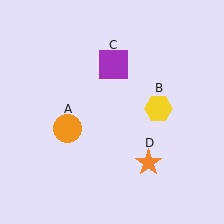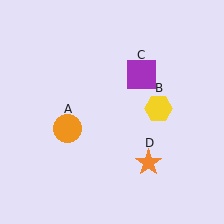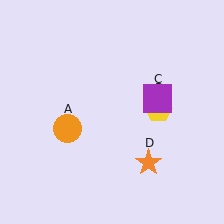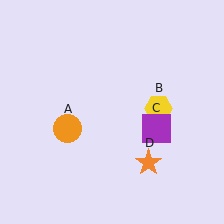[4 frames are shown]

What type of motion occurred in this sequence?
The purple square (object C) rotated clockwise around the center of the scene.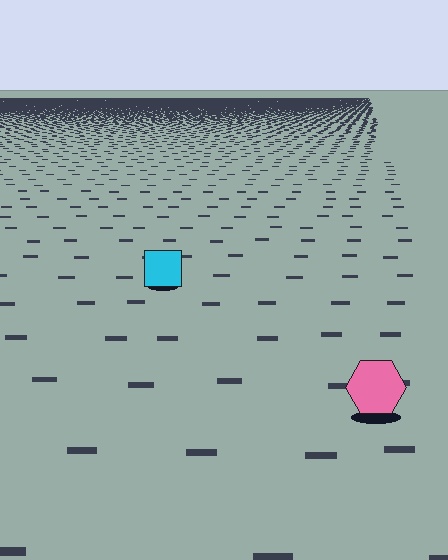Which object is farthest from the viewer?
The cyan square is farthest from the viewer. It appears smaller and the ground texture around it is denser.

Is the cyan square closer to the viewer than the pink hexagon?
No. The pink hexagon is closer — you can tell from the texture gradient: the ground texture is coarser near it.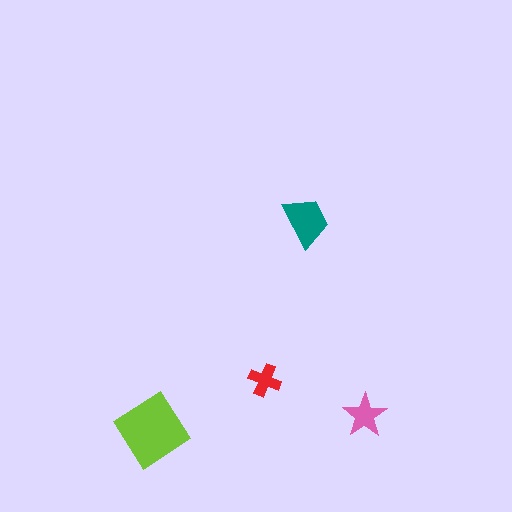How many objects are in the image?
There are 4 objects in the image.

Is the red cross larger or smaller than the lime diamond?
Smaller.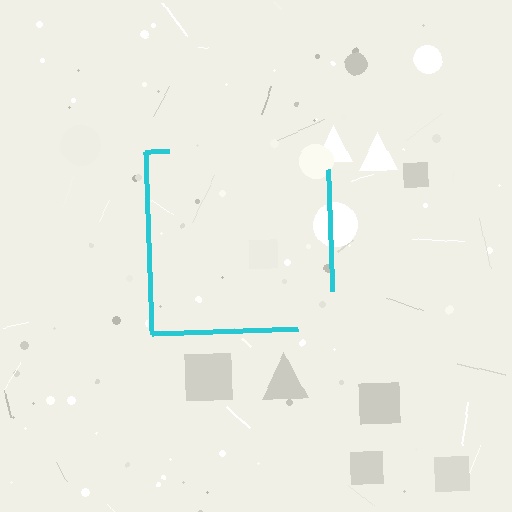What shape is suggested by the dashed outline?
The dashed outline suggests a square.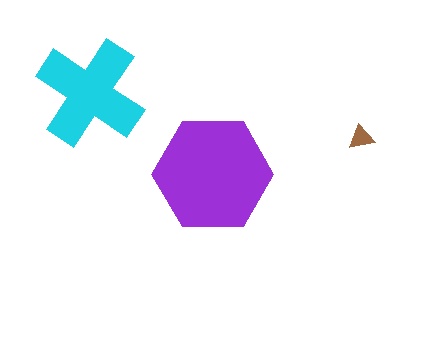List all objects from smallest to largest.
The brown triangle, the cyan cross, the purple hexagon.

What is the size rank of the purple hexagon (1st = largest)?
1st.